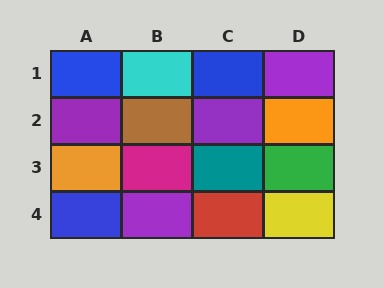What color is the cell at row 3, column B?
Magenta.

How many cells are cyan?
1 cell is cyan.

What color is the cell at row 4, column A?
Blue.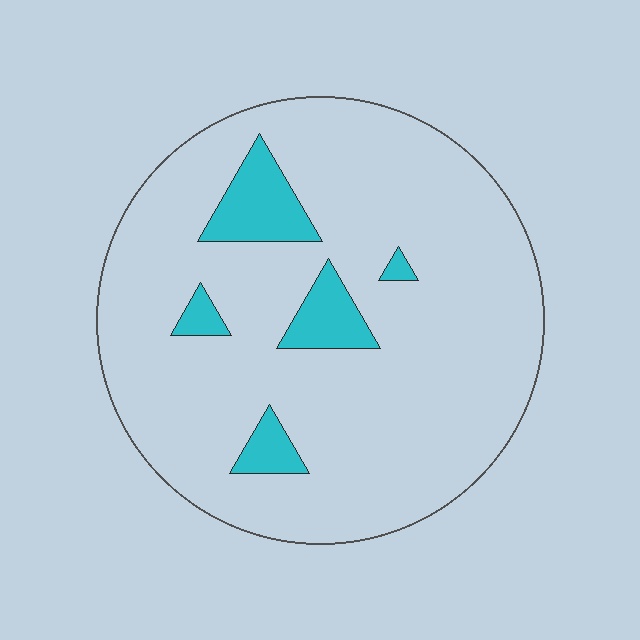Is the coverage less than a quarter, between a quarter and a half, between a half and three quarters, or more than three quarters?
Less than a quarter.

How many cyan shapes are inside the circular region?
5.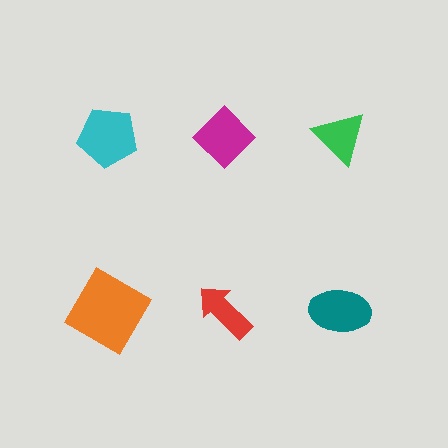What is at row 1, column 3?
A green triangle.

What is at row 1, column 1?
A cyan pentagon.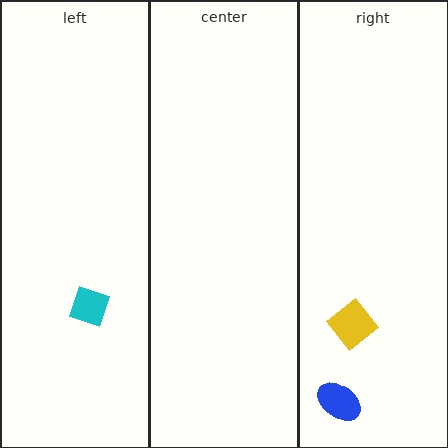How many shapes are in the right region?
2.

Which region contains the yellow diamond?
The right region.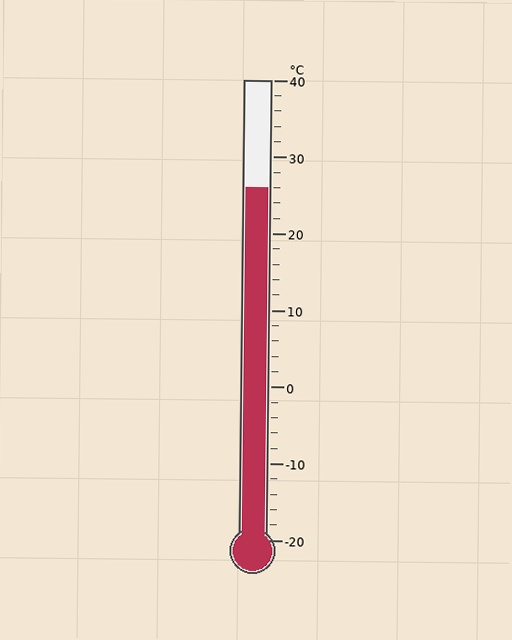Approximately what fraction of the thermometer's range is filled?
The thermometer is filled to approximately 75% of its range.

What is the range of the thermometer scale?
The thermometer scale ranges from -20°C to 40°C.